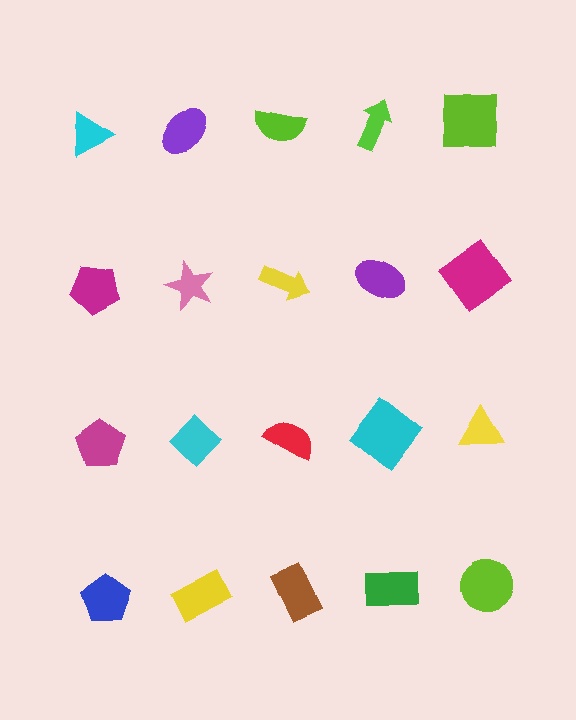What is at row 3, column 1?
A magenta pentagon.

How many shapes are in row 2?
5 shapes.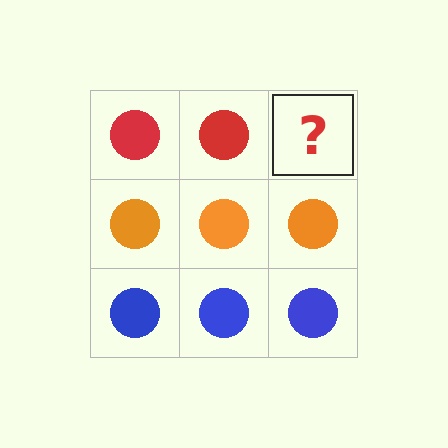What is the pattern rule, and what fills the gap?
The rule is that each row has a consistent color. The gap should be filled with a red circle.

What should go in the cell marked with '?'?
The missing cell should contain a red circle.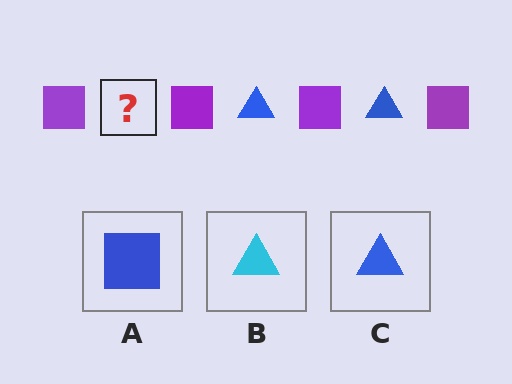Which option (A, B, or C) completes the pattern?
C.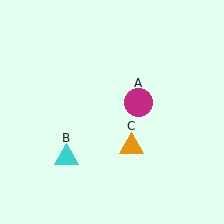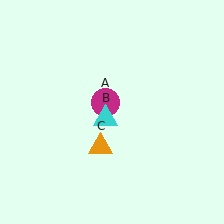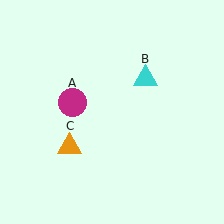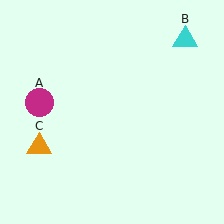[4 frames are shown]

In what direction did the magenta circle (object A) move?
The magenta circle (object A) moved left.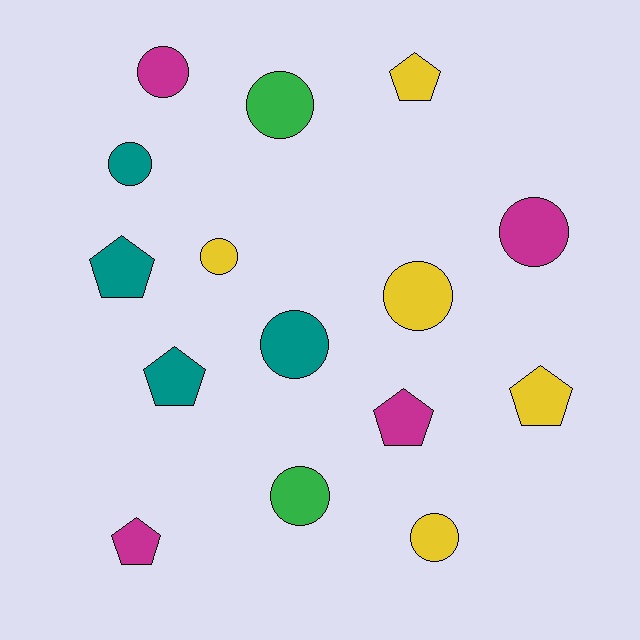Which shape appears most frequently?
Circle, with 9 objects.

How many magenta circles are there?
There are 2 magenta circles.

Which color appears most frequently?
Yellow, with 5 objects.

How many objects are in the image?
There are 15 objects.